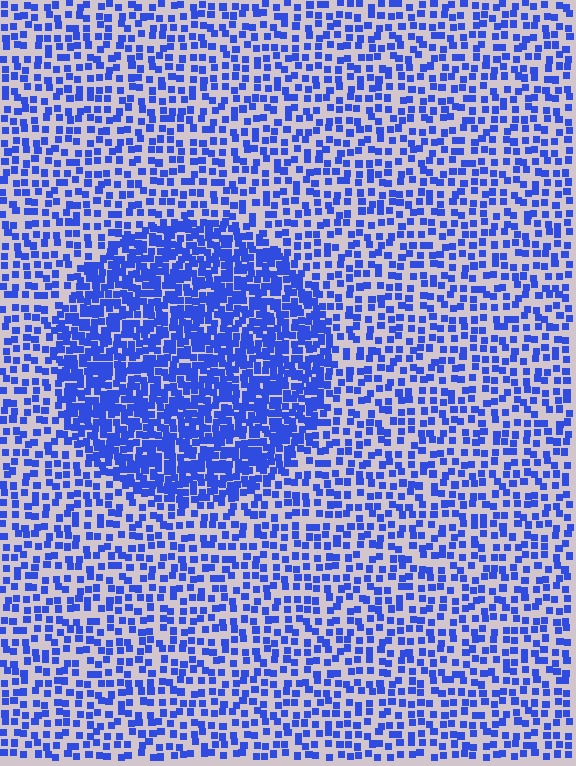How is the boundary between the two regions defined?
The boundary is defined by a change in element density (approximately 2.2x ratio). All elements are the same color, size, and shape.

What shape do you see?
I see a circle.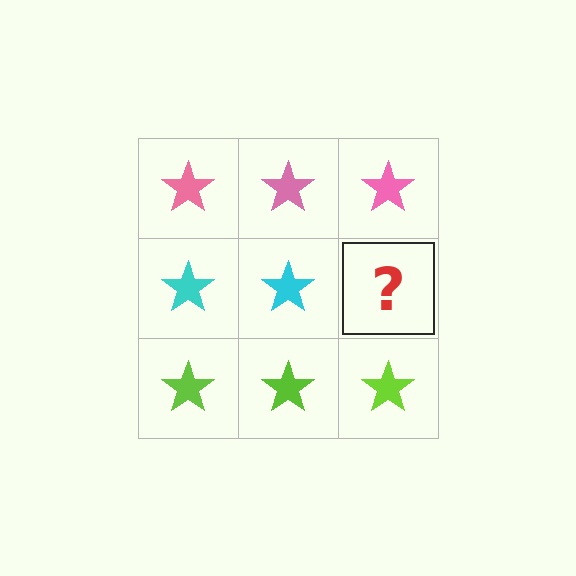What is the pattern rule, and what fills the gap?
The rule is that each row has a consistent color. The gap should be filled with a cyan star.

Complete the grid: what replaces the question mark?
The question mark should be replaced with a cyan star.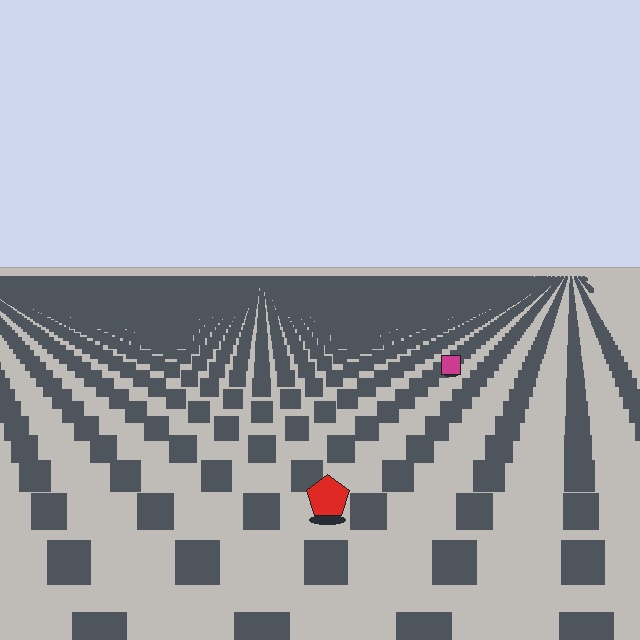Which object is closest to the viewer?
The red pentagon is closest. The texture marks near it are larger and more spread out.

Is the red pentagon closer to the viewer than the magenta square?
Yes. The red pentagon is closer — you can tell from the texture gradient: the ground texture is coarser near it.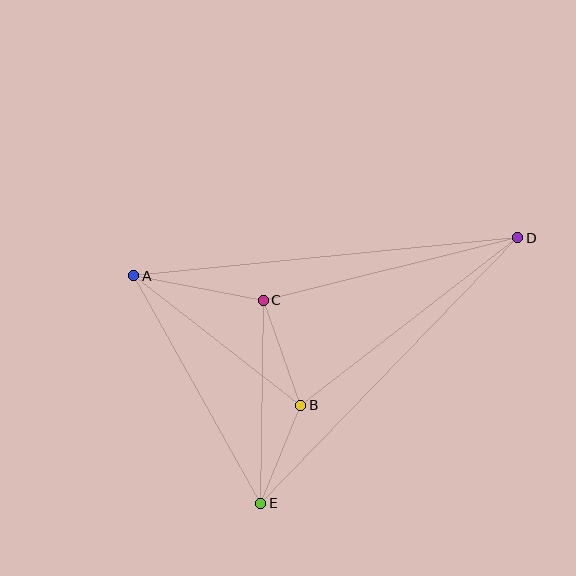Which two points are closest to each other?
Points B and E are closest to each other.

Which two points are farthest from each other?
Points A and D are farthest from each other.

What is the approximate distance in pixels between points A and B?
The distance between A and B is approximately 211 pixels.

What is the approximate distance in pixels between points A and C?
The distance between A and C is approximately 132 pixels.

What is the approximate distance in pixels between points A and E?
The distance between A and E is approximately 261 pixels.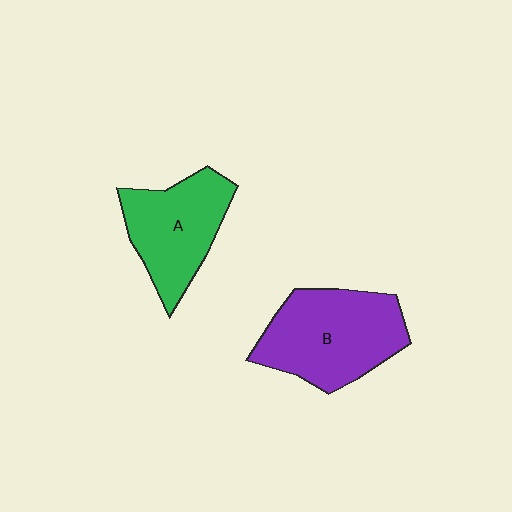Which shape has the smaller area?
Shape A (green).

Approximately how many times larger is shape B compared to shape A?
Approximately 1.2 times.